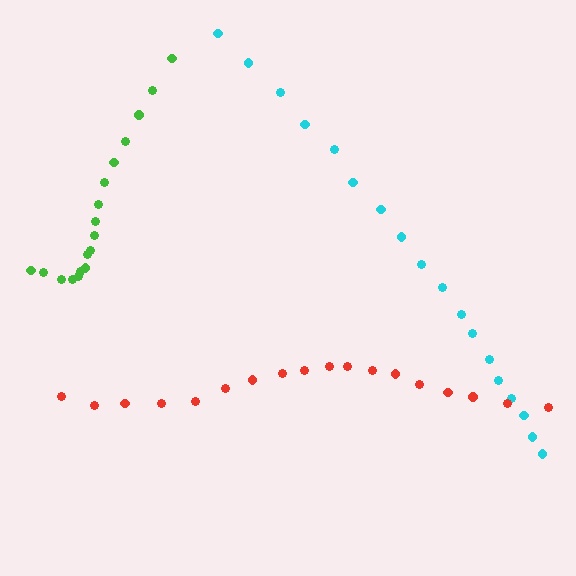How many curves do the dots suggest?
There are 3 distinct paths.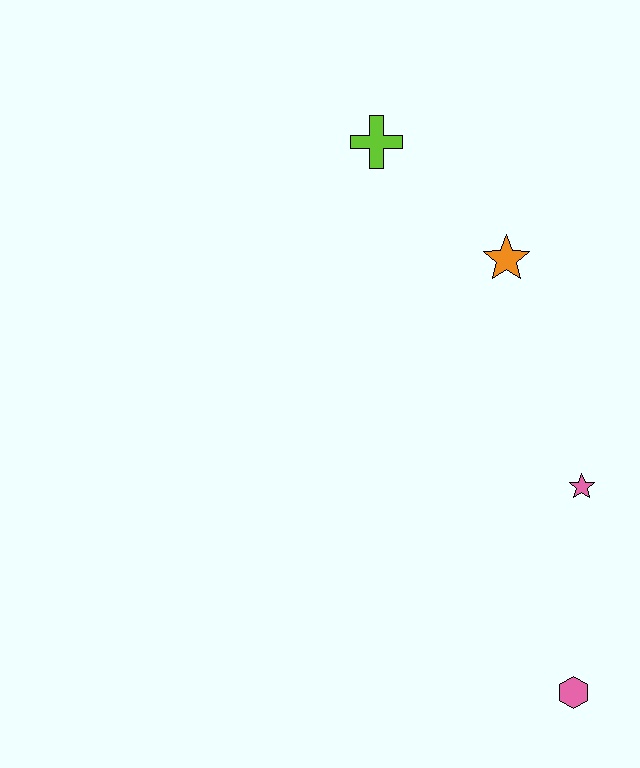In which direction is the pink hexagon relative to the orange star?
The pink hexagon is below the orange star.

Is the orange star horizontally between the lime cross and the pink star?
Yes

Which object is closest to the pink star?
The pink hexagon is closest to the pink star.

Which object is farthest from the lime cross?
The pink hexagon is farthest from the lime cross.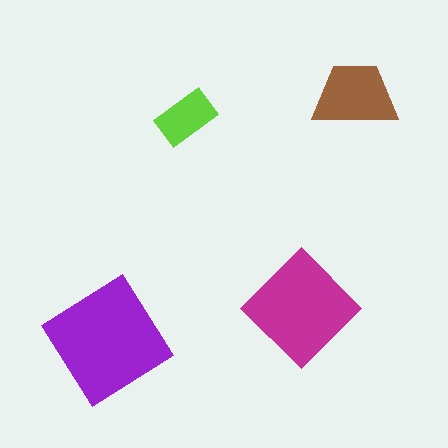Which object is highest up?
The brown trapezoid is topmost.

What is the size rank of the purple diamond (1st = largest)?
1st.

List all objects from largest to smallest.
The purple diamond, the magenta diamond, the brown trapezoid, the lime rectangle.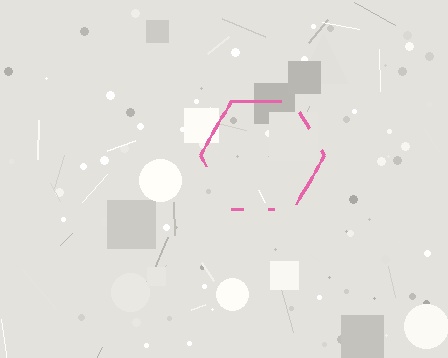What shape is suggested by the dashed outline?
The dashed outline suggests a hexagon.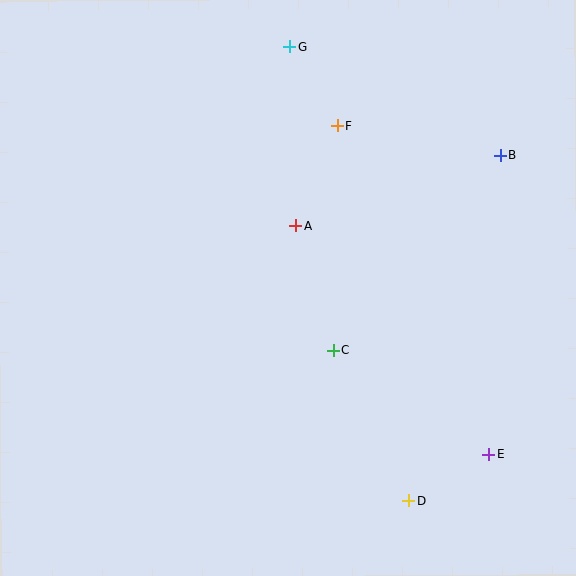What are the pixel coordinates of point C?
Point C is at (334, 350).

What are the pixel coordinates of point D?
Point D is at (409, 501).